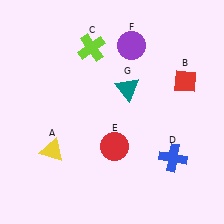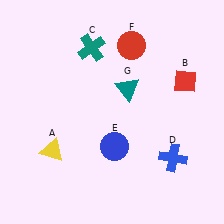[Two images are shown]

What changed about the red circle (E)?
In Image 1, E is red. In Image 2, it changed to blue.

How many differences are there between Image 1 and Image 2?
There are 3 differences between the two images.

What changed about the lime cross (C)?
In Image 1, C is lime. In Image 2, it changed to teal.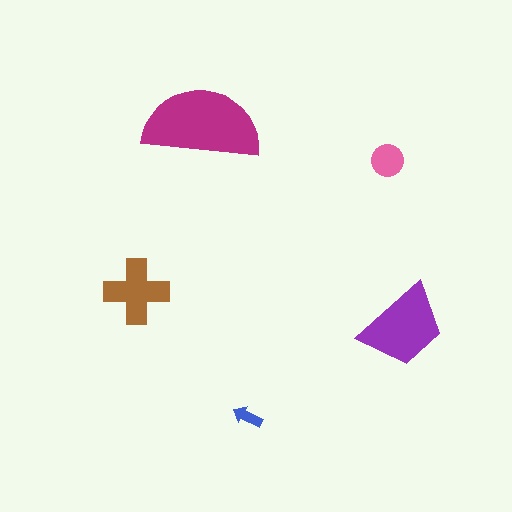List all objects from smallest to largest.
The blue arrow, the pink circle, the brown cross, the purple trapezoid, the magenta semicircle.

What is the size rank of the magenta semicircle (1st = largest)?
1st.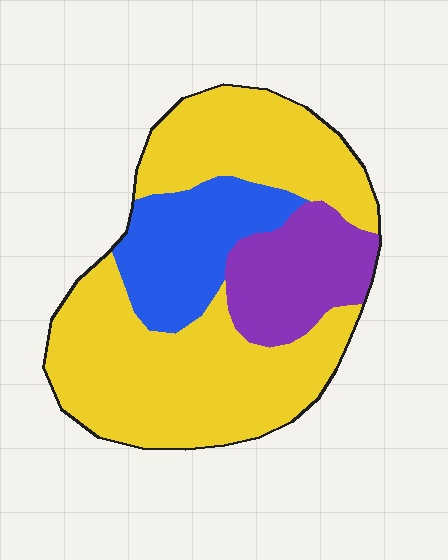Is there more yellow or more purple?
Yellow.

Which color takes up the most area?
Yellow, at roughly 65%.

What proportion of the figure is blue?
Blue takes up about one fifth (1/5) of the figure.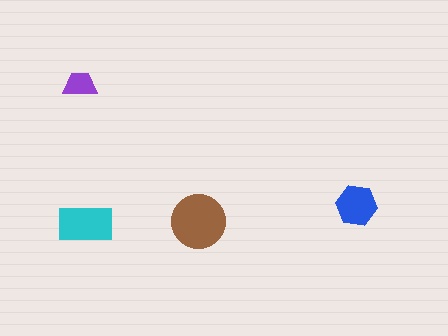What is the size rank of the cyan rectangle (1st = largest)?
2nd.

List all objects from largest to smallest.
The brown circle, the cyan rectangle, the blue hexagon, the purple trapezoid.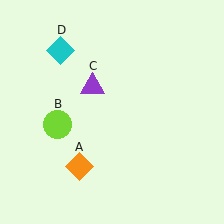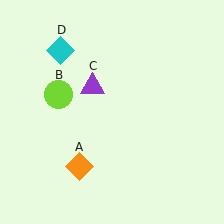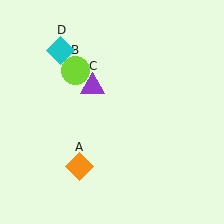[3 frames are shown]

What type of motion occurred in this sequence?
The lime circle (object B) rotated clockwise around the center of the scene.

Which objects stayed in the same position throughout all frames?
Orange diamond (object A) and purple triangle (object C) and cyan diamond (object D) remained stationary.